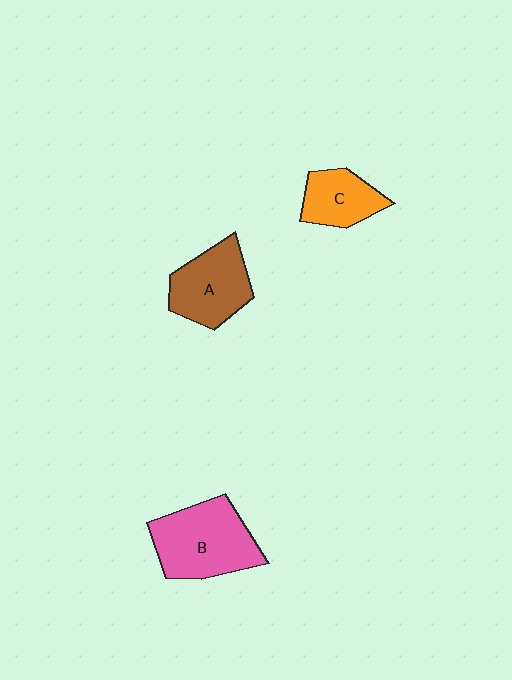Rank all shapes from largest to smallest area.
From largest to smallest: B (pink), A (brown), C (orange).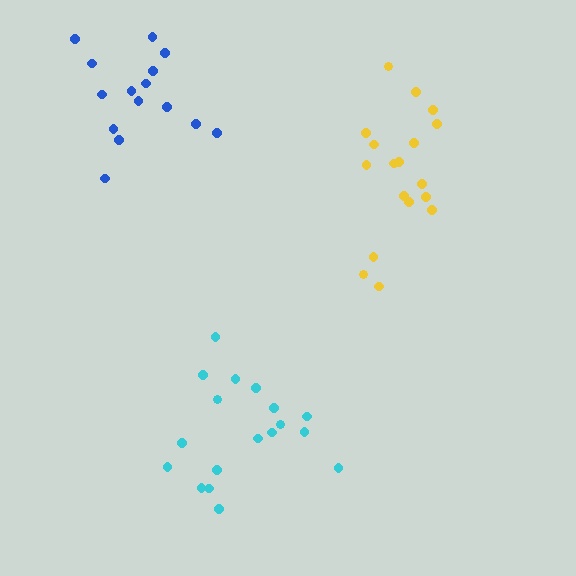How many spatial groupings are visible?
There are 3 spatial groupings.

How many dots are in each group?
Group 1: 18 dots, Group 2: 18 dots, Group 3: 15 dots (51 total).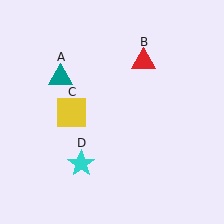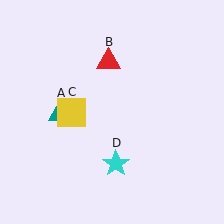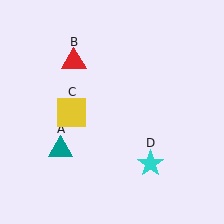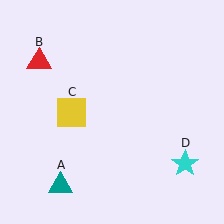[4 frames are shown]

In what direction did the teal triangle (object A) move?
The teal triangle (object A) moved down.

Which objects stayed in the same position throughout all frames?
Yellow square (object C) remained stationary.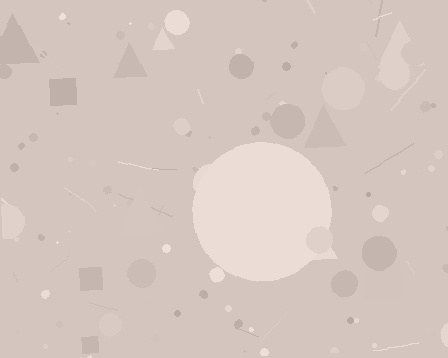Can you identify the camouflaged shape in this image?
The camouflaged shape is a circle.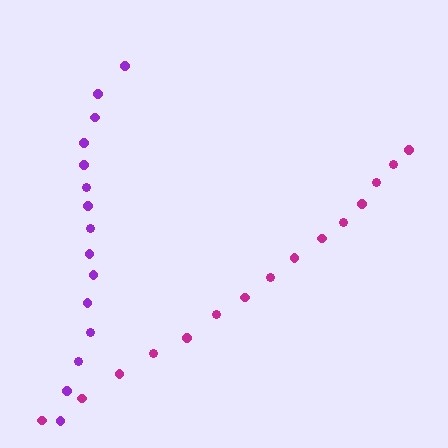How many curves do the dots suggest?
There are 2 distinct paths.